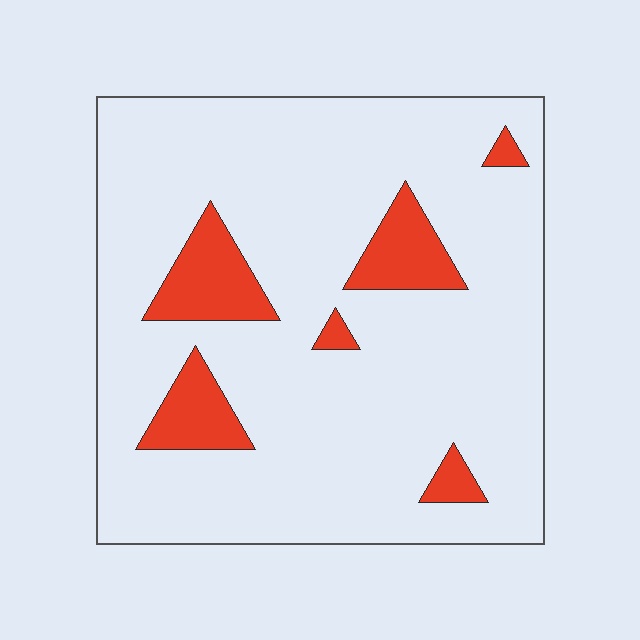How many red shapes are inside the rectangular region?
6.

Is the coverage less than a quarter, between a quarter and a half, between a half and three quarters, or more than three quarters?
Less than a quarter.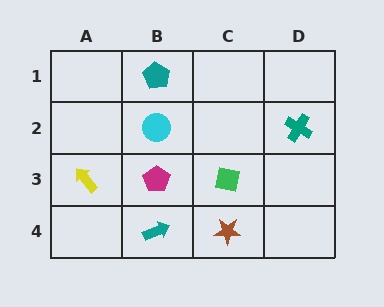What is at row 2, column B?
A cyan circle.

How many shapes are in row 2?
2 shapes.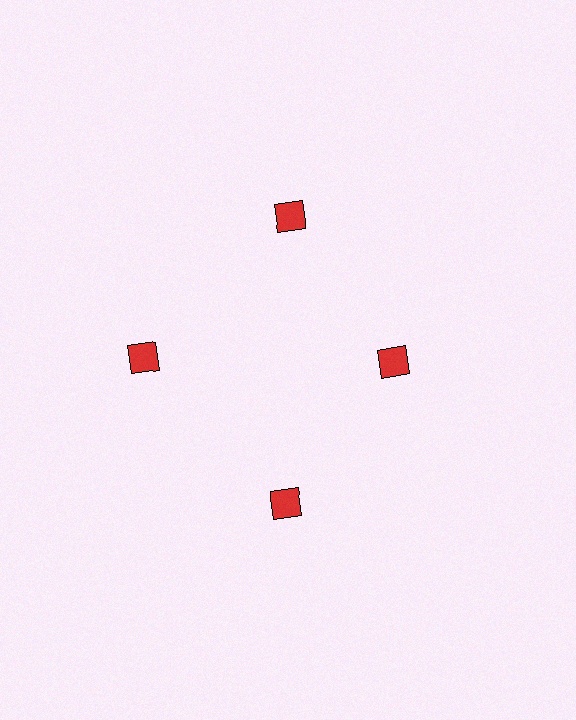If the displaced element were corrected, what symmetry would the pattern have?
It would have 4-fold rotational symmetry — the pattern would map onto itself every 90 degrees.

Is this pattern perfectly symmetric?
No. The 4 red squares are arranged in a ring, but one element near the 3 o'clock position is pulled inward toward the center, breaking the 4-fold rotational symmetry.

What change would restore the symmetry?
The symmetry would be restored by moving it outward, back onto the ring so that all 4 squares sit at equal angles and equal distance from the center.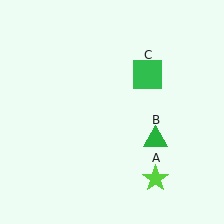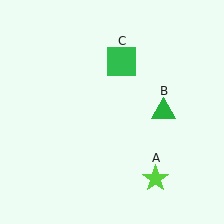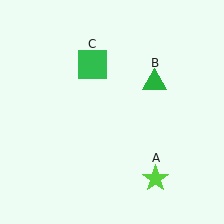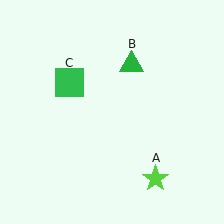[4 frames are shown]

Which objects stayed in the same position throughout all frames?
Lime star (object A) remained stationary.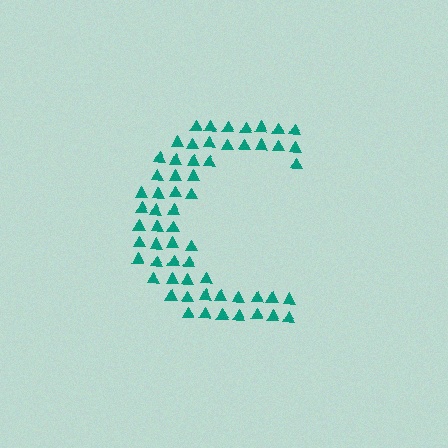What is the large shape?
The large shape is the letter C.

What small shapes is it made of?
It is made of small triangles.